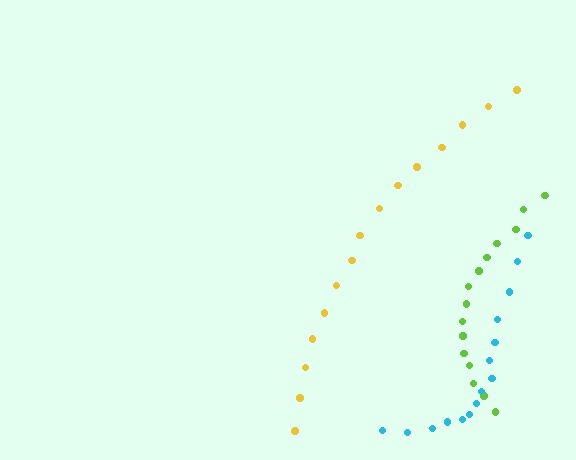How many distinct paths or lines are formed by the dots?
There are 3 distinct paths.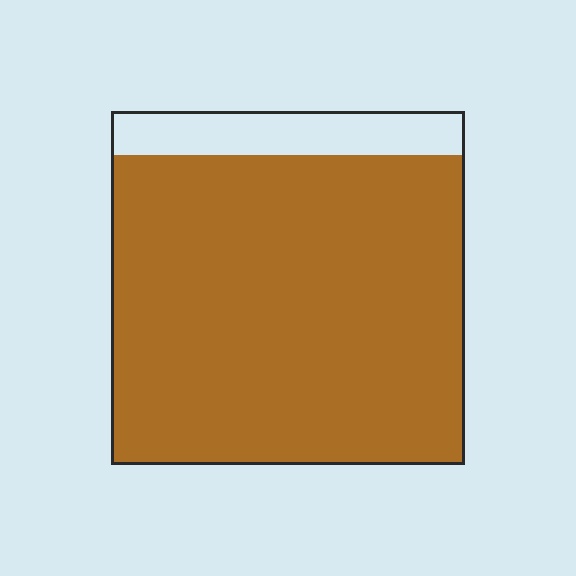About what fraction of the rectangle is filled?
About seven eighths (7/8).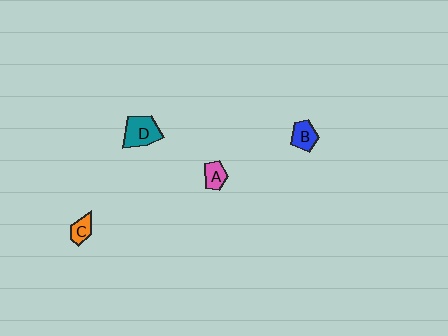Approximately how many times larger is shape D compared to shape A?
Approximately 1.8 times.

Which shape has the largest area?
Shape D (teal).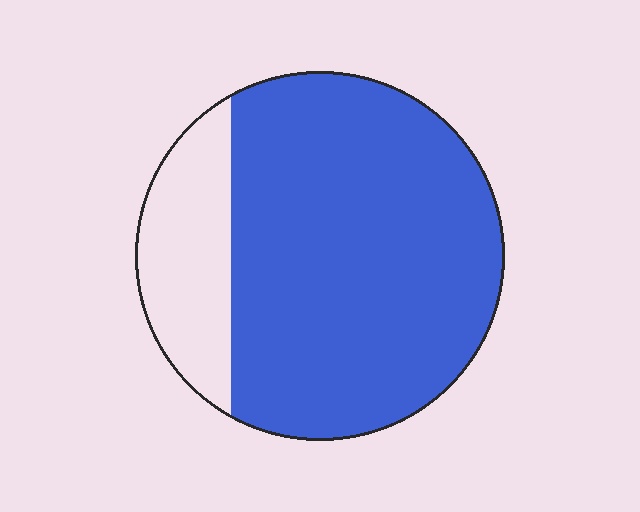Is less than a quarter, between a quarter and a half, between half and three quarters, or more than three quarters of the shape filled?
More than three quarters.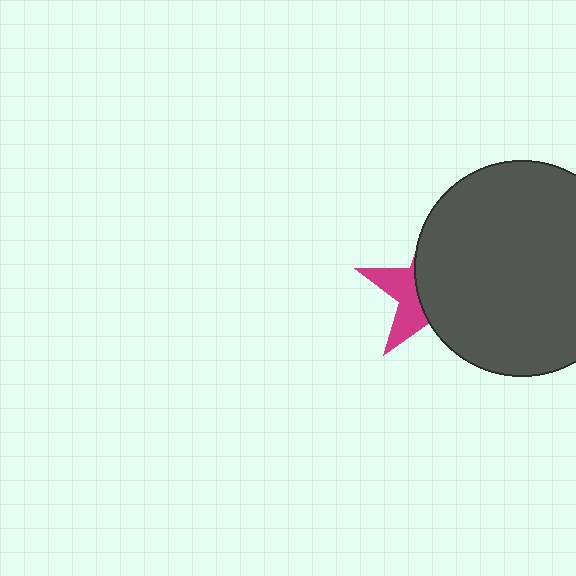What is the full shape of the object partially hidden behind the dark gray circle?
The partially hidden object is a magenta star.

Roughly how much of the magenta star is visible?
A small part of it is visible (roughly 35%).